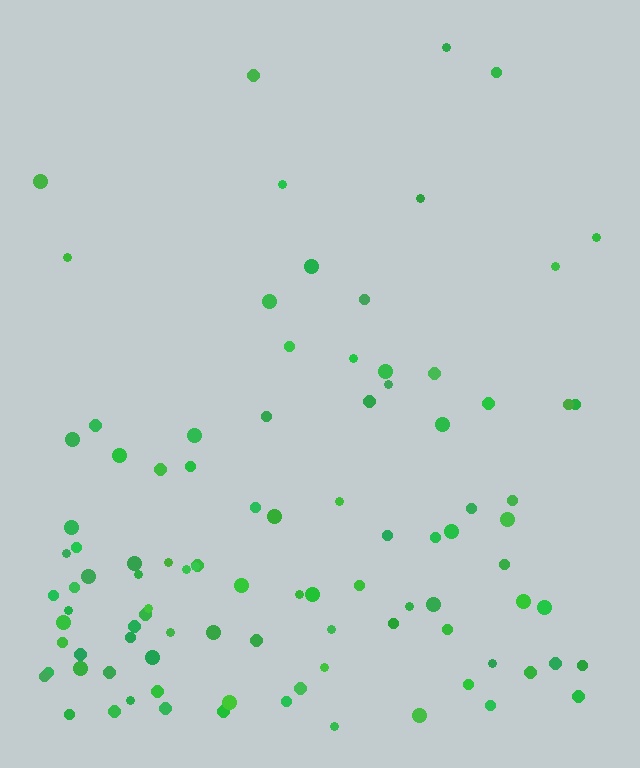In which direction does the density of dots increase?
From top to bottom, with the bottom side densest.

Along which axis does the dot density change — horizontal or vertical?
Vertical.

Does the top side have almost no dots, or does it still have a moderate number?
Still a moderate number, just noticeably fewer than the bottom.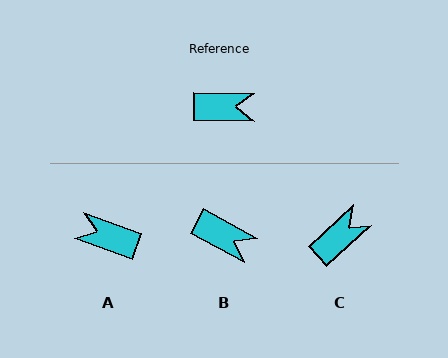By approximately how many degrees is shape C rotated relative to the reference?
Approximately 44 degrees counter-clockwise.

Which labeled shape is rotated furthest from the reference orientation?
A, about 161 degrees away.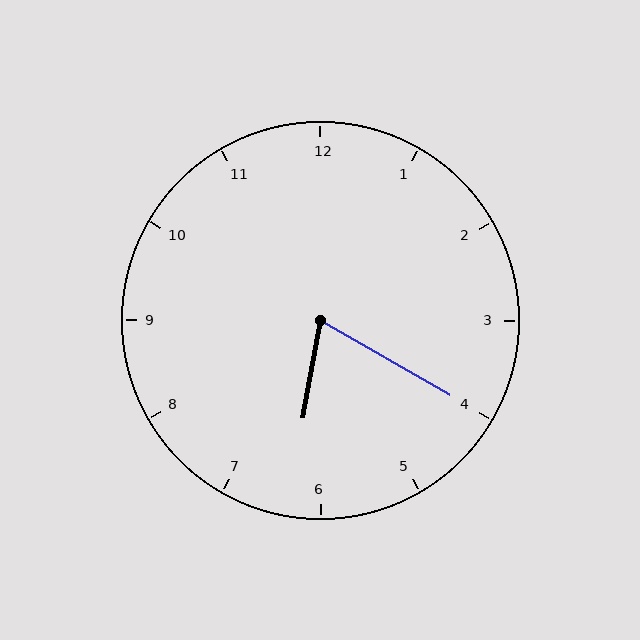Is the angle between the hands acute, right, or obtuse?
It is acute.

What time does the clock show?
6:20.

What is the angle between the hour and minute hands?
Approximately 70 degrees.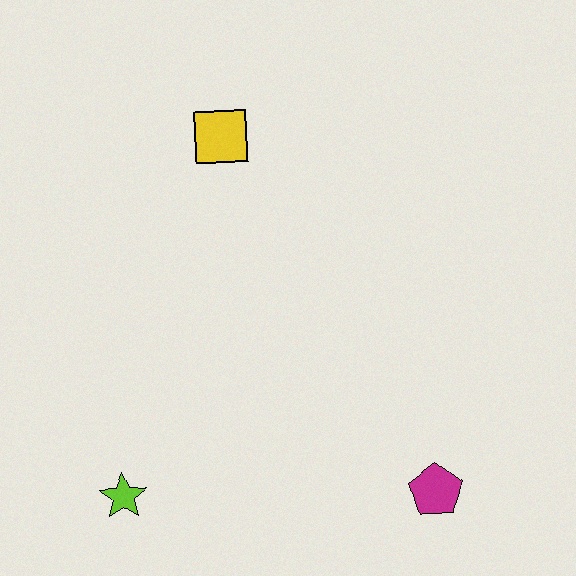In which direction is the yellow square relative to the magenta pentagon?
The yellow square is above the magenta pentagon.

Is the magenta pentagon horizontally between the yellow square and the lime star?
No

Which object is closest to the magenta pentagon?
The lime star is closest to the magenta pentagon.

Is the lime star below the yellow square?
Yes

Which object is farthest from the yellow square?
The magenta pentagon is farthest from the yellow square.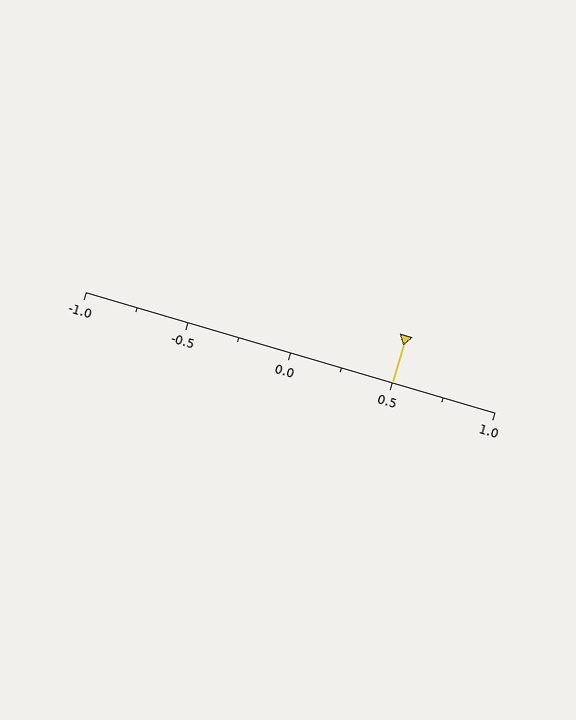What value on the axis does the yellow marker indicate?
The marker indicates approximately 0.5.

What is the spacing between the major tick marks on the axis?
The major ticks are spaced 0.5 apart.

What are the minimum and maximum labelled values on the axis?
The axis runs from -1.0 to 1.0.